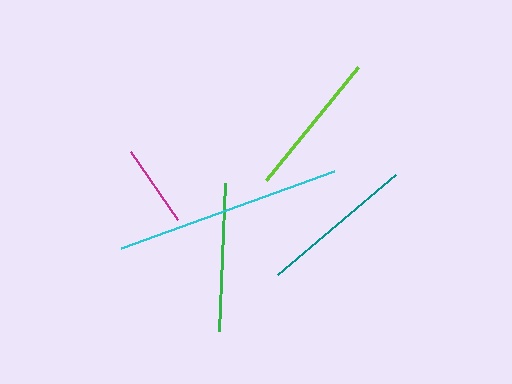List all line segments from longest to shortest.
From longest to shortest: cyan, teal, green, lime, magenta.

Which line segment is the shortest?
The magenta line is the shortest at approximately 83 pixels.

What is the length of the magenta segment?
The magenta segment is approximately 83 pixels long.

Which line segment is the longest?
The cyan line is the longest at approximately 227 pixels.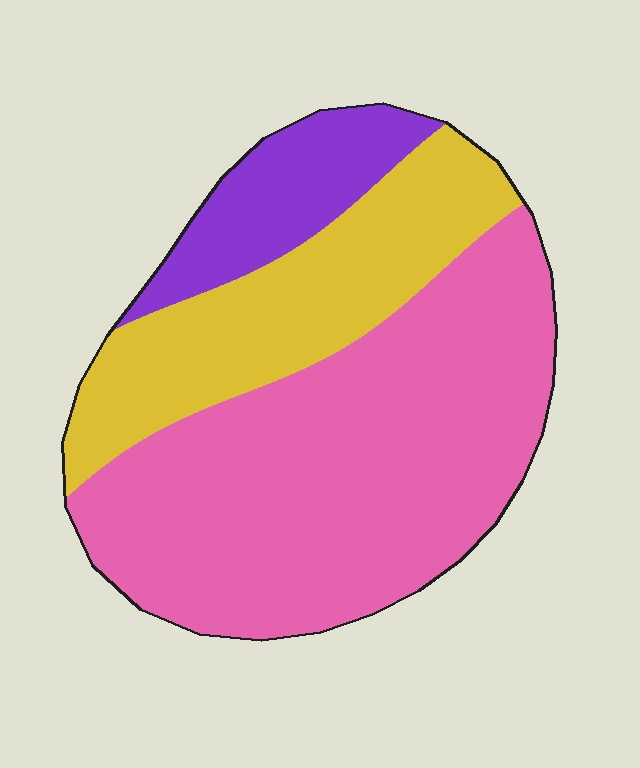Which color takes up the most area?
Pink, at roughly 60%.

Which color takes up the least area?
Purple, at roughly 15%.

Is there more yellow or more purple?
Yellow.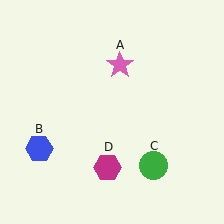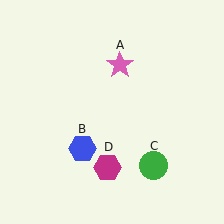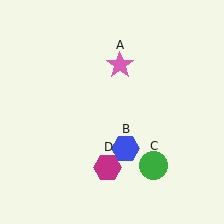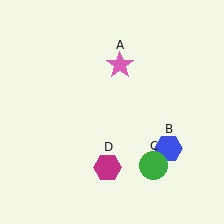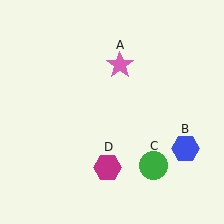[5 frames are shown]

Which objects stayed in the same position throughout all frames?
Pink star (object A) and green circle (object C) and magenta hexagon (object D) remained stationary.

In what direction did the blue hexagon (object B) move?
The blue hexagon (object B) moved right.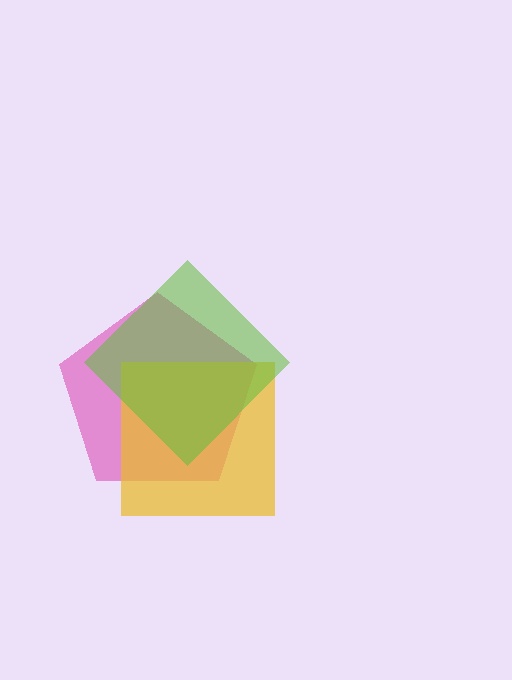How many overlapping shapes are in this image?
There are 3 overlapping shapes in the image.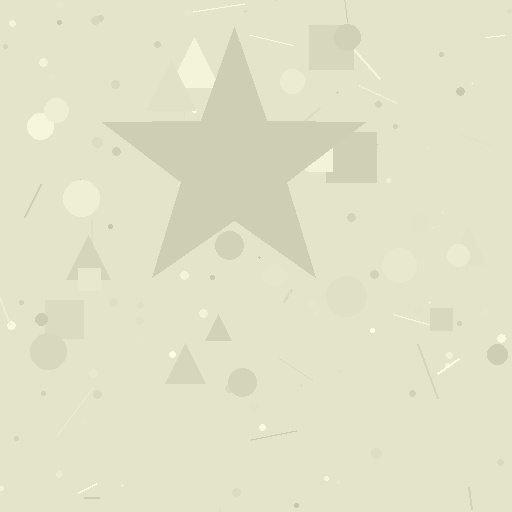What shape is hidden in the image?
A star is hidden in the image.